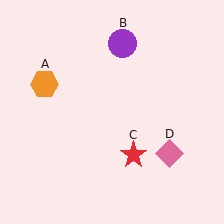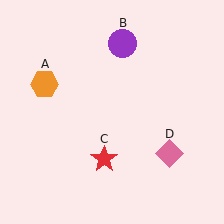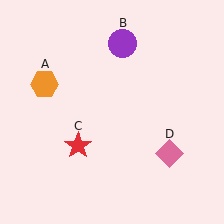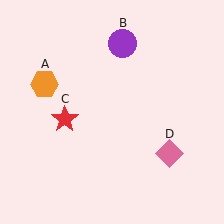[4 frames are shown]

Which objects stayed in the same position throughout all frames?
Orange hexagon (object A) and purple circle (object B) and pink diamond (object D) remained stationary.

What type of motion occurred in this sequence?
The red star (object C) rotated clockwise around the center of the scene.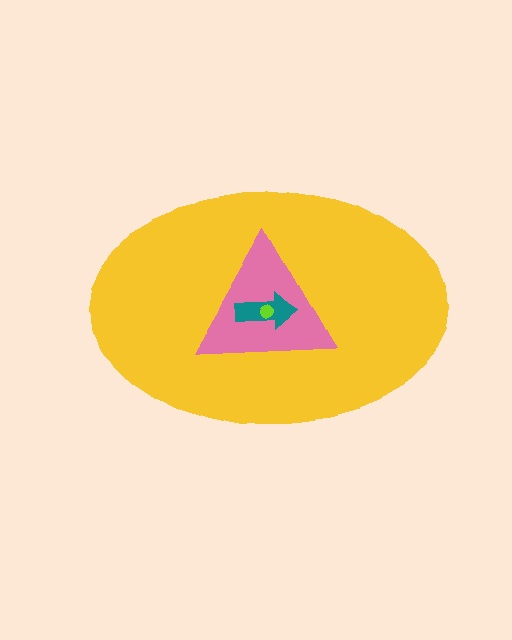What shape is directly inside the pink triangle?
The teal arrow.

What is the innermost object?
The lime circle.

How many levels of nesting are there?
4.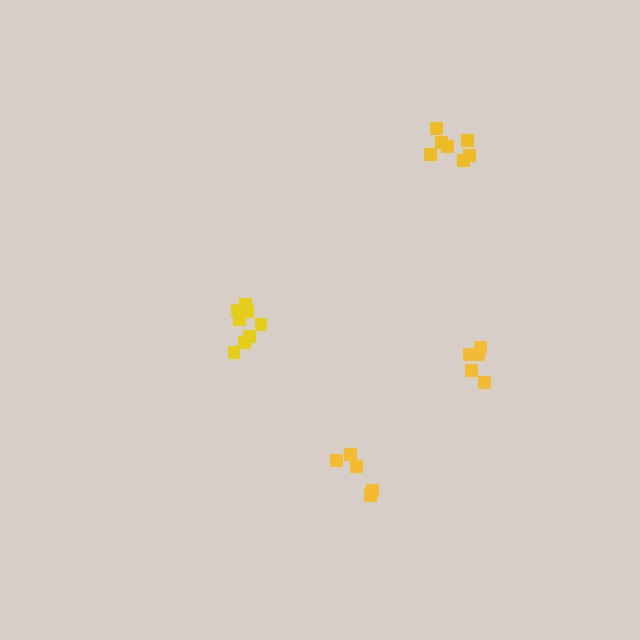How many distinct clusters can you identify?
There are 4 distinct clusters.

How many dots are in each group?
Group 1: 8 dots, Group 2: 5 dots, Group 3: 7 dots, Group 4: 5 dots (25 total).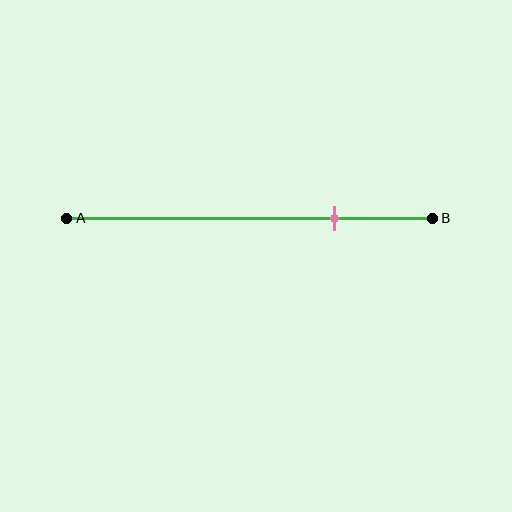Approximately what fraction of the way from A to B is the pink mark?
The pink mark is approximately 75% of the way from A to B.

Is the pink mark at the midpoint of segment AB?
No, the mark is at about 75% from A, not at the 50% midpoint.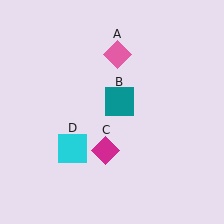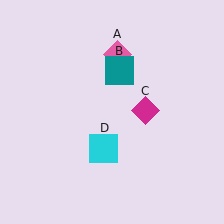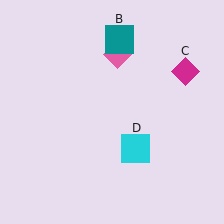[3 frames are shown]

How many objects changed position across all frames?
3 objects changed position: teal square (object B), magenta diamond (object C), cyan square (object D).